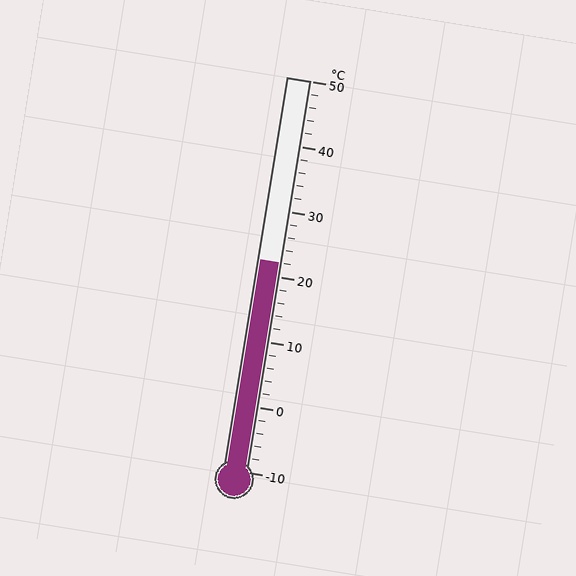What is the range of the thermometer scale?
The thermometer scale ranges from -10°C to 50°C.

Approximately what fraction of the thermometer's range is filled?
The thermometer is filled to approximately 55% of its range.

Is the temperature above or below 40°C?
The temperature is below 40°C.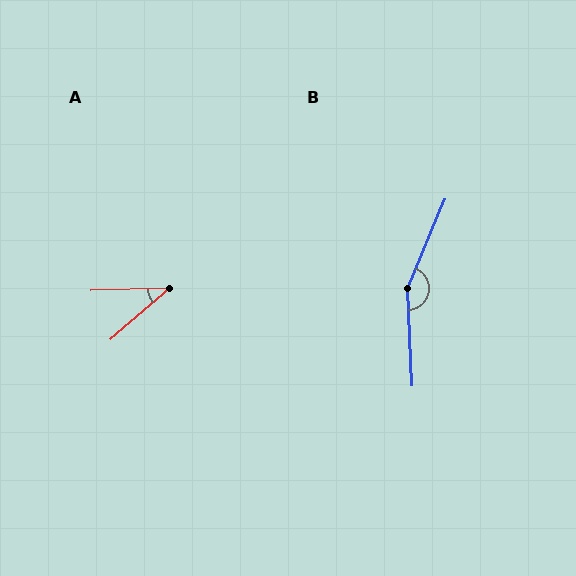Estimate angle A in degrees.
Approximately 39 degrees.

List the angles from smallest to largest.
A (39°), B (154°).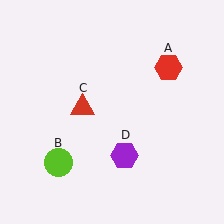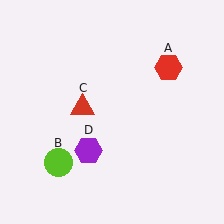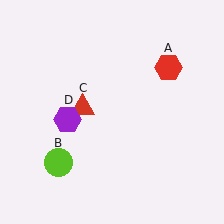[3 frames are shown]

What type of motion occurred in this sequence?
The purple hexagon (object D) rotated clockwise around the center of the scene.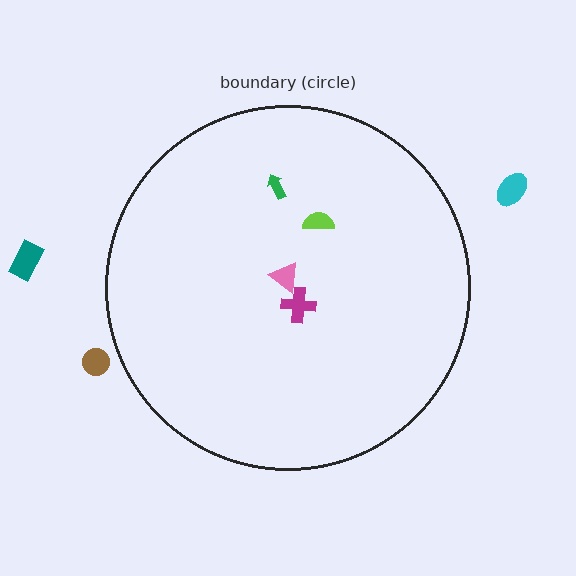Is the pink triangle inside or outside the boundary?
Inside.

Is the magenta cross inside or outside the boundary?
Inside.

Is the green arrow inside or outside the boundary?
Inside.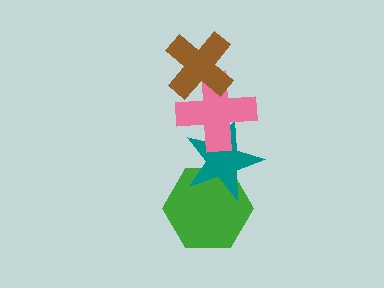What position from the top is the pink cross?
The pink cross is 2nd from the top.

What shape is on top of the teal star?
The pink cross is on top of the teal star.